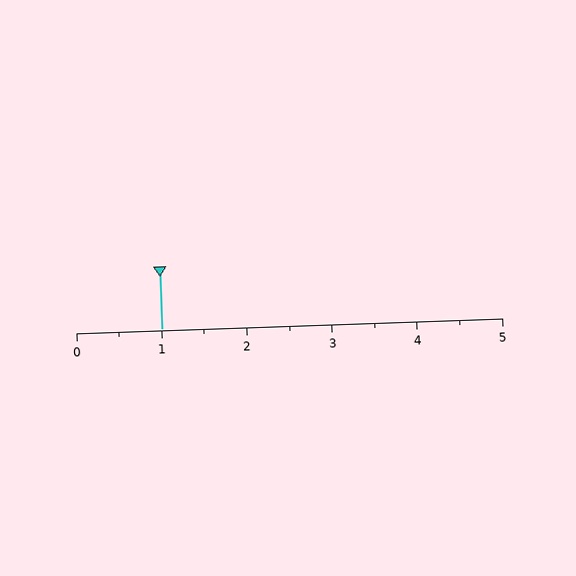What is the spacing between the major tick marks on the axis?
The major ticks are spaced 1 apart.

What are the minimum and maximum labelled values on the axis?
The axis runs from 0 to 5.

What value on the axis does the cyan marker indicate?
The marker indicates approximately 1.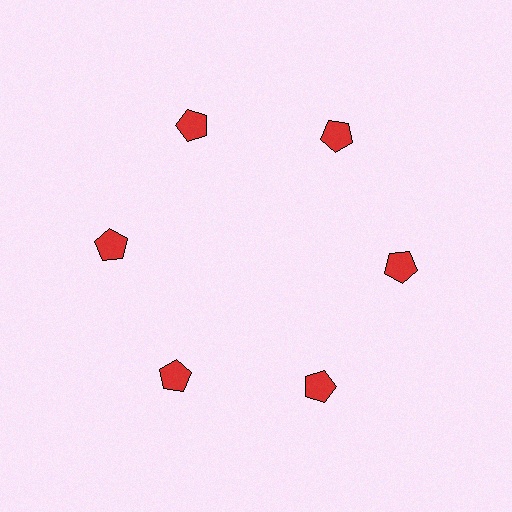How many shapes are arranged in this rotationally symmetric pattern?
There are 6 shapes, arranged in 6 groups of 1.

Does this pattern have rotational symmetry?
Yes, this pattern has 6-fold rotational symmetry. It looks the same after rotating 60 degrees around the center.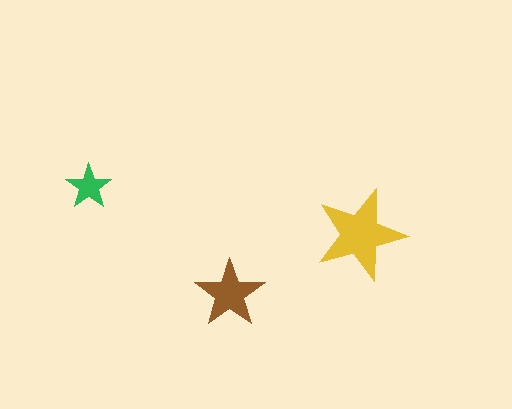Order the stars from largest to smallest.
the yellow one, the brown one, the green one.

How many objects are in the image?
There are 3 objects in the image.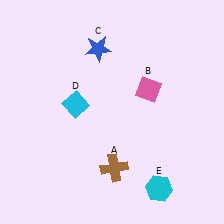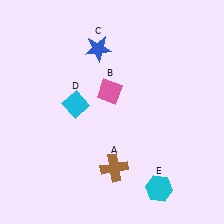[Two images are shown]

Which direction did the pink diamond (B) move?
The pink diamond (B) moved left.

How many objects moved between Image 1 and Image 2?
1 object moved between the two images.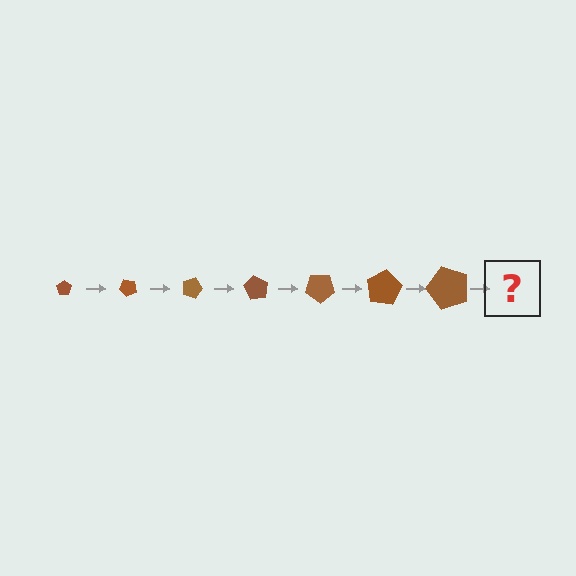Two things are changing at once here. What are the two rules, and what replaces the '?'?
The two rules are that the pentagon grows larger each step and it rotates 45 degrees each step. The '?' should be a pentagon, larger than the previous one and rotated 315 degrees from the start.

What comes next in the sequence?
The next element should be a pentagon, larger than the previous one and rotated 315 degrees from the start.